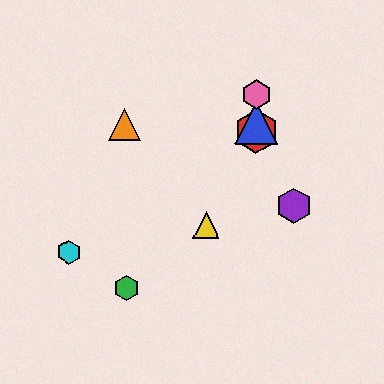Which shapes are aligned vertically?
The red hexagon, the blue triangle, the pink hexagon are aligned vertically.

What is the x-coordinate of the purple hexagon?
The purple hexagon is at x≈294.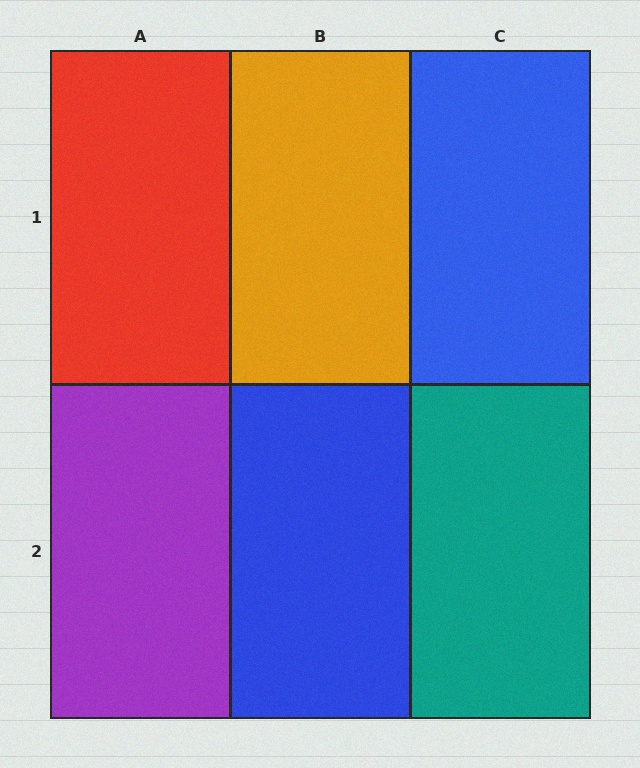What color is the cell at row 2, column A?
Purple.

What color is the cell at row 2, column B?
Blue.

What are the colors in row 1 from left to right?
Red, orange, blue.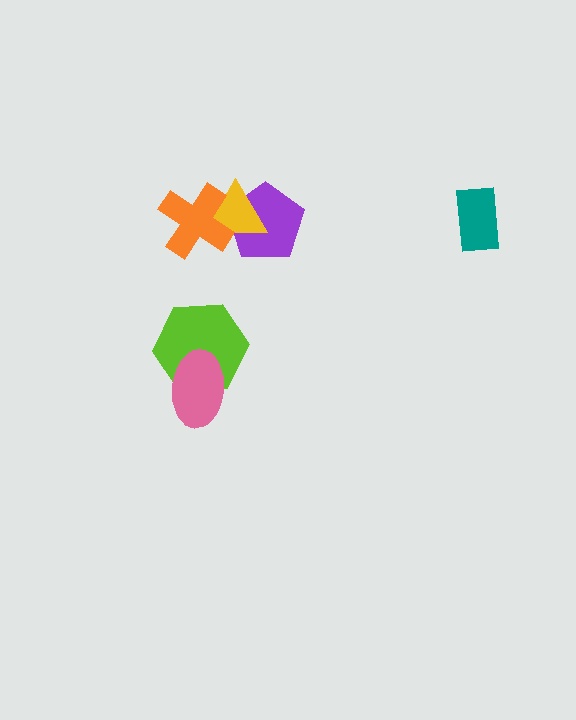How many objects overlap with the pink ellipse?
1 object overlaps with the pink ellipse.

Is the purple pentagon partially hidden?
Yes, it is partially covered by another shape.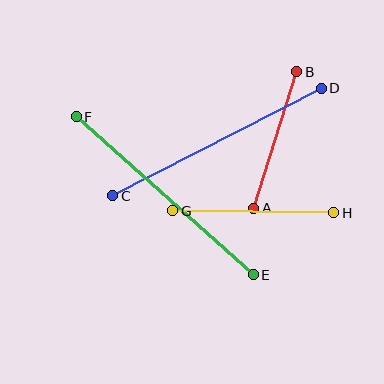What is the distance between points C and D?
The distance is approximately 235 pixels.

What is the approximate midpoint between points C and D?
The midpoint is at approximately (217, 142) pixels.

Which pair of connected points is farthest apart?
Points E and F are farthest apart.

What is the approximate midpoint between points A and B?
The midpoint is at approximately (275, 140) pixels.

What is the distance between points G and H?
The distance is approximately 161 pixels.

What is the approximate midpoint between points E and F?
The midpoint is at approximately (165, 196) pixels.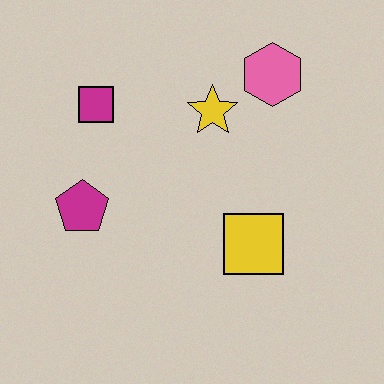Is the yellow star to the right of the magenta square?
Yes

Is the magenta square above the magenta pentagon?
Yes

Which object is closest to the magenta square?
The magenta pentagon is closest to the magenta square.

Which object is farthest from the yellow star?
The magenta pentagon is farthest from the yellow star.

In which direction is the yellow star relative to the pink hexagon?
The yellow star is to the left of the pink hexagon.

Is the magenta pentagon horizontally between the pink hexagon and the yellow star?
No